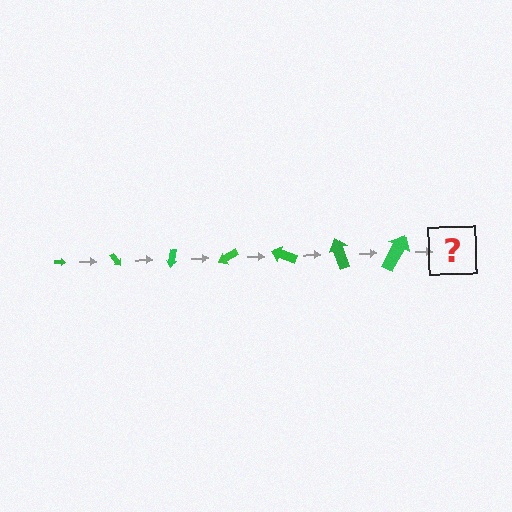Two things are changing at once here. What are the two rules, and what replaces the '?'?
The two rules are that the arrow grows larger each step and it rotates 50 degrees each step. The '?' should be an arrow, larger than the previous one and rotated 350 degrees from the start.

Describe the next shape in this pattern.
It should be an arrow, larger than the previous one and rotated 350 degrees from the start.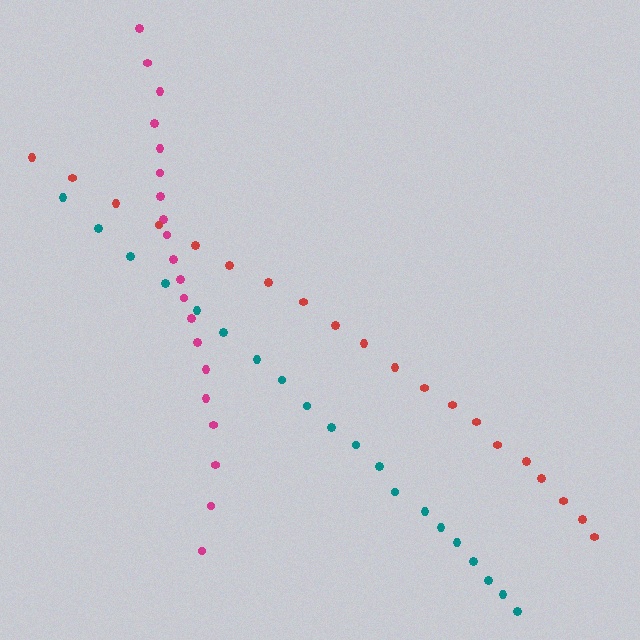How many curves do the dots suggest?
There are 3 distinct paths.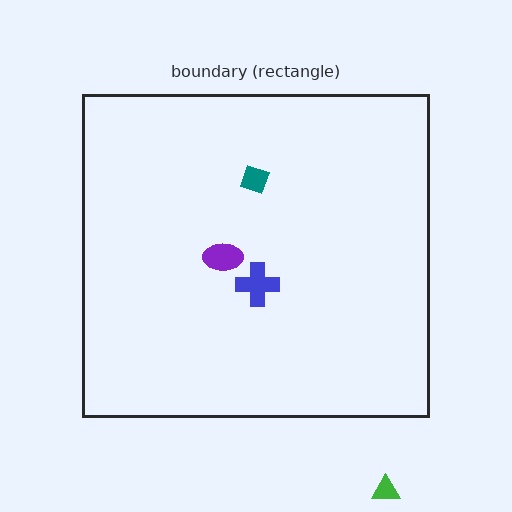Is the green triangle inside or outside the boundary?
Outside.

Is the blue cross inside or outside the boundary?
Inside.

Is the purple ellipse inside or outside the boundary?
Inside.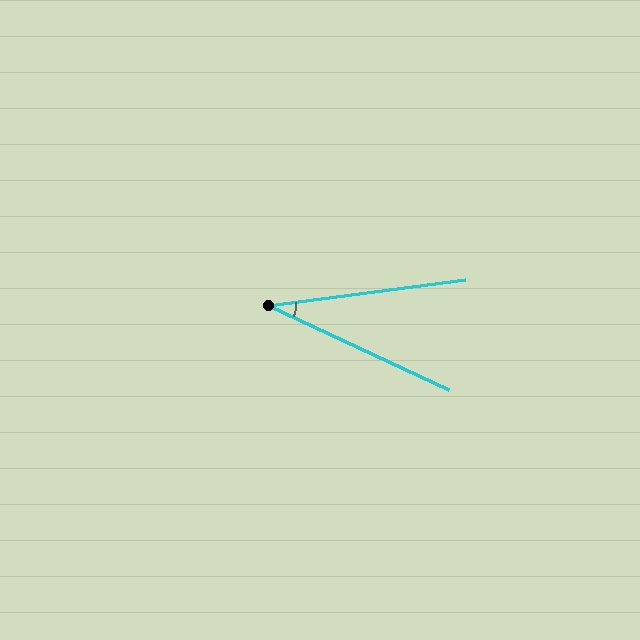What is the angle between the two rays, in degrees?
Approximately 32 degrees.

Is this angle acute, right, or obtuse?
It is acute.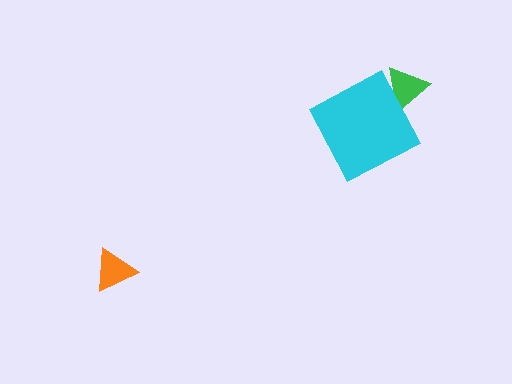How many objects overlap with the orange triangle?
0 objects overlap with the orange triangle.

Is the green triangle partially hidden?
Yes, it is partially covered by another shape.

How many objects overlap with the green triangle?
1 object overlaps with the green triangle.